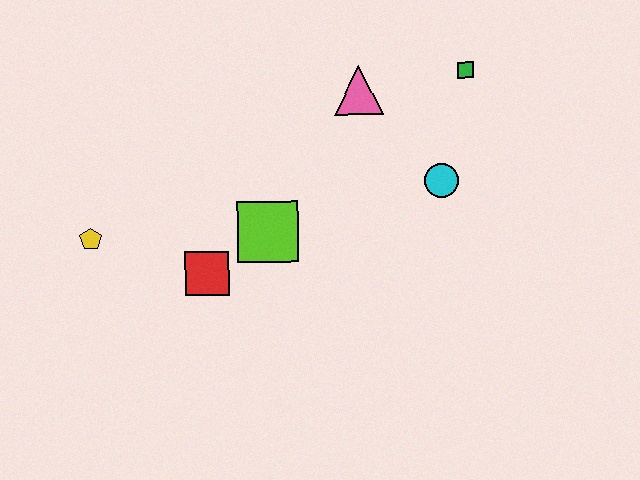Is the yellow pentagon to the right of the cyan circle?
No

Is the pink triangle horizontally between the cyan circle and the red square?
Yes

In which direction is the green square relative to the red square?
The green square is to the right of the red square.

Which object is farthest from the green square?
The yellow pentagon is farthest from the green square.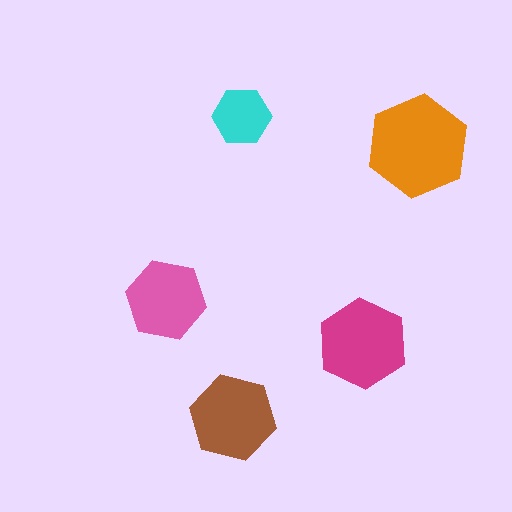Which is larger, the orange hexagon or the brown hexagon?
The orange one.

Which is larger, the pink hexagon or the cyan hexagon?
The pink one.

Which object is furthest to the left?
The pink hexagon is leftmost.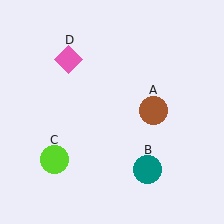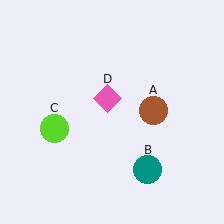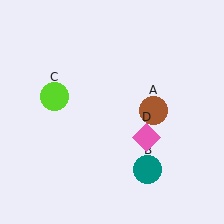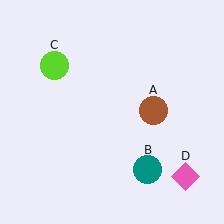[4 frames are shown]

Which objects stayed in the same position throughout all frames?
Brown circle (object A) and teal circle (object B) remained stationary.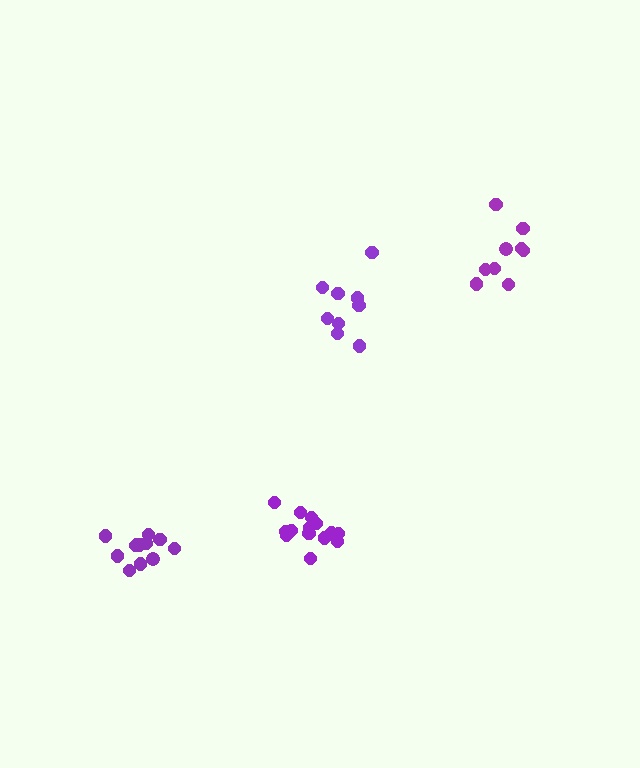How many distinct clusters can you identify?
There are 4 distinct clusters.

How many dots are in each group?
Group 1: 9 dots, Group 2: 9 dots, Group 3: 12 dots, Group 4: 14 dots (44 total).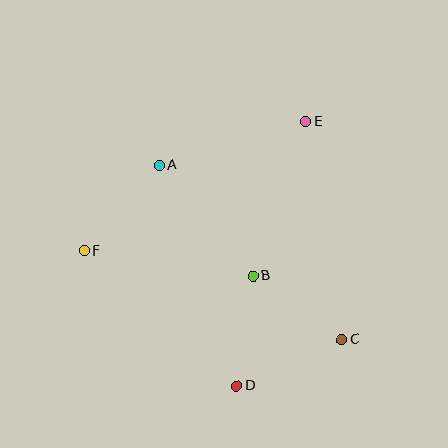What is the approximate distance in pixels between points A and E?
The distance between A and E is approximately 153 pixels.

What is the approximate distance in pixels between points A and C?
The distance between A and C is approximately 252 pixels.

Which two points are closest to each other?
Points B and C are closest to each other.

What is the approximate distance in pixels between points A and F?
The distance between A and F is approximately 113 pixels.